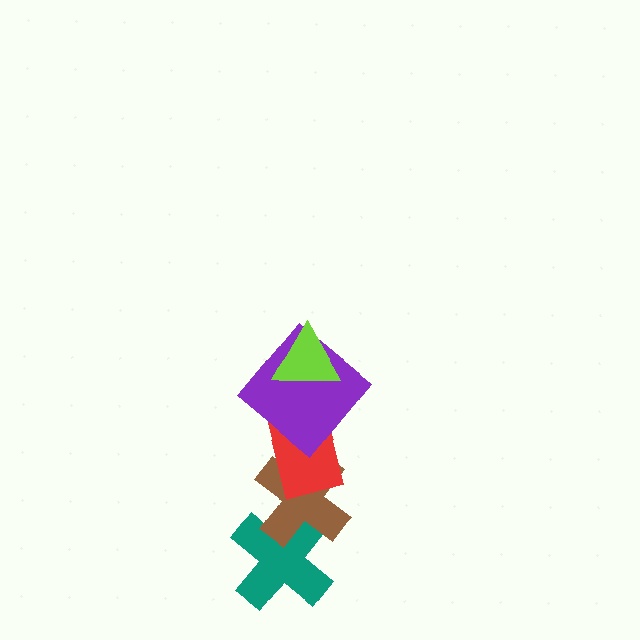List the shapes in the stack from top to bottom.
From top to bottom: the lime triangle, the purple diamond, the red rectangle, the brown cross, the teal cross.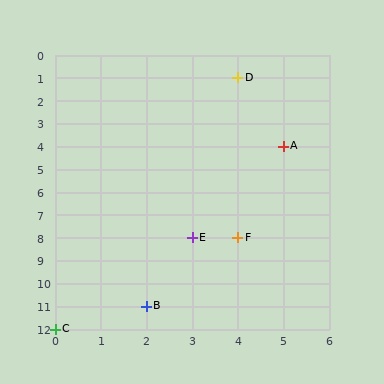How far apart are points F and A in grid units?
Points F and A are 1 column and 4 rows apart (about 4.1 grid units diagonally).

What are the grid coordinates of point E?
Point E is at grid coordinates (3, 8).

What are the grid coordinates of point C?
Point C is at grid coordinates (0, 12).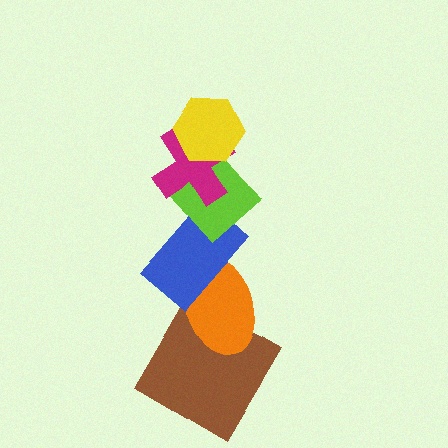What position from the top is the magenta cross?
The magenta cross is 2nd from the top.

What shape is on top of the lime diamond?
The magenta cross is on top of the lime diamond.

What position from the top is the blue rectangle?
The blue rectangle is 4th from the top.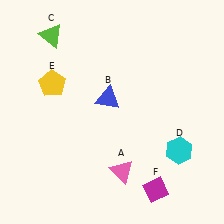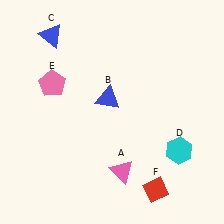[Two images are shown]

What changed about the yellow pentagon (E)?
In Image 1, E is yellow. In Image 2, it changed to pink.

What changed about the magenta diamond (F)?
In Image 1, F is magenta. In Image 2, it changed to red.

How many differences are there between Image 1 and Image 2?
There are 3 differences between the two images.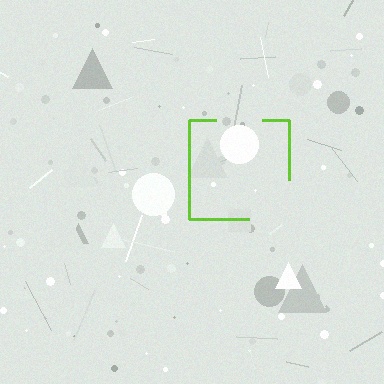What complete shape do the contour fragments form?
The contour fragments form a square.